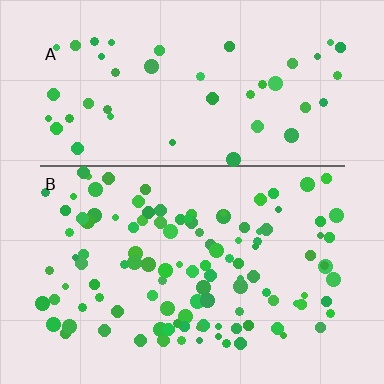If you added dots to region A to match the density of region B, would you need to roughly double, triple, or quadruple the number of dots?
Approximately double.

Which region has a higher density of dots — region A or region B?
B (the bottom).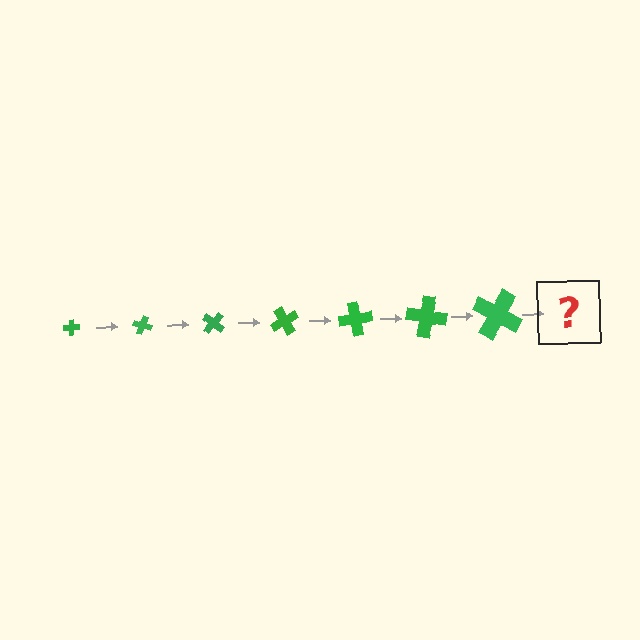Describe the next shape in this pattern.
It should be a cross, larger than the previous one and rotated 140 degrees from the start.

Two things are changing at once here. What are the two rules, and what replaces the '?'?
The two rules are that the cross grows larger each step and it rotates 20 degrees each step. The '?' should be a cross, larger than the previous one and rotated 140 degrees from the start.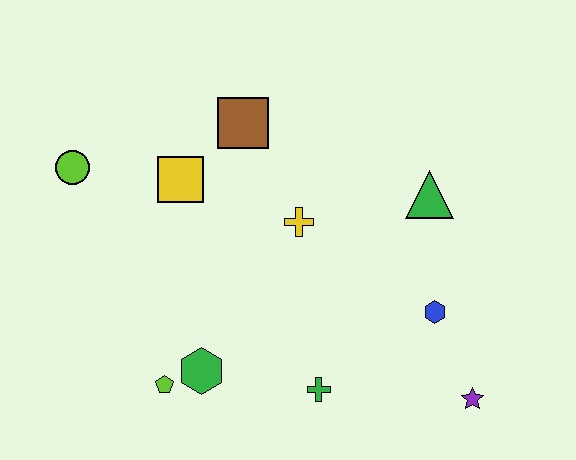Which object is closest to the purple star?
The blue hexagon is closest to the purple star.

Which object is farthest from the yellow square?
The purple star is farthest from the yellow square.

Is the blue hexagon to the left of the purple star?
Yes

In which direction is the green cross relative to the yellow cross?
The green cross is below the yellow cross.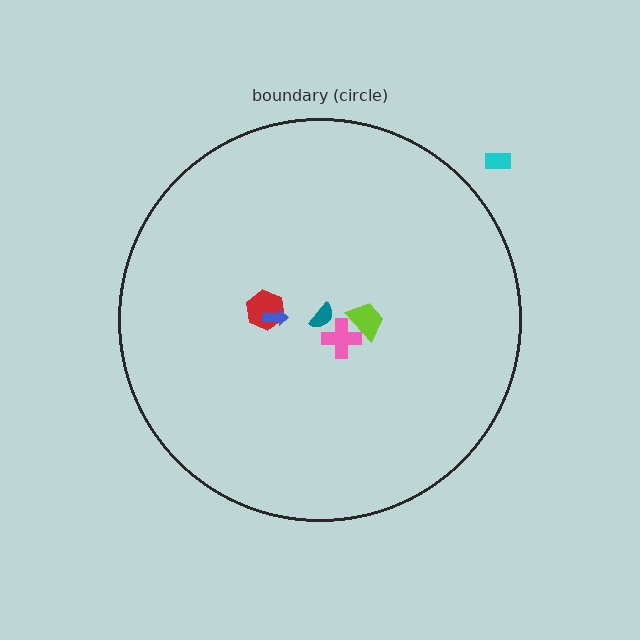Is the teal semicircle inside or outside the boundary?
Inside.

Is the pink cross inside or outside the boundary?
Inside.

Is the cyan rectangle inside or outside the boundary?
Outside.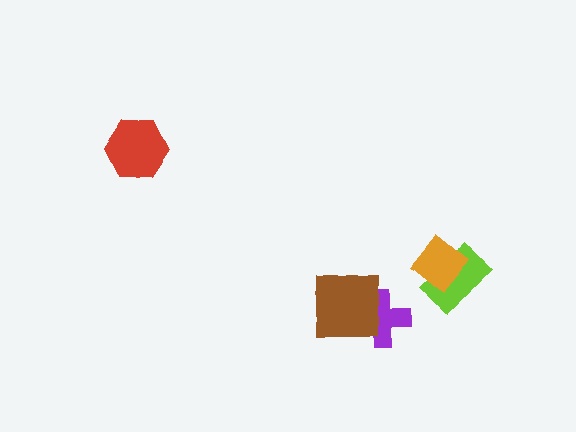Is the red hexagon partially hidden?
No, no other shape covers it.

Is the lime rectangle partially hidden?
Yes, it is partially covered by another shape.